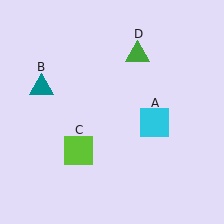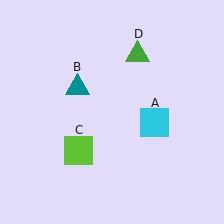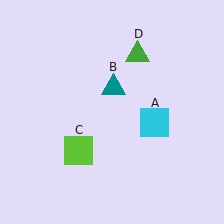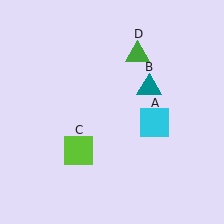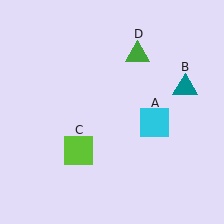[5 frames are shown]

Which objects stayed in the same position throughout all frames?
Cyan square (object A) and lime square (object C) and green triangle (object D) remained stationary.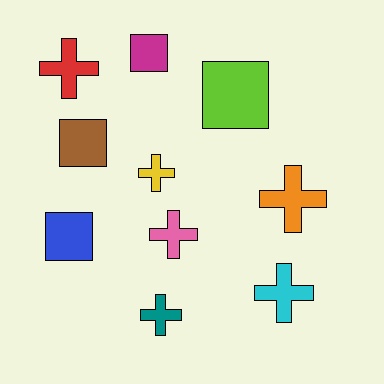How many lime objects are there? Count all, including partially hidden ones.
There is 1 lime object.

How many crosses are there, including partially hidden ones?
There are 6 crosses.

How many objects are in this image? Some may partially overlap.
There are 10 objects.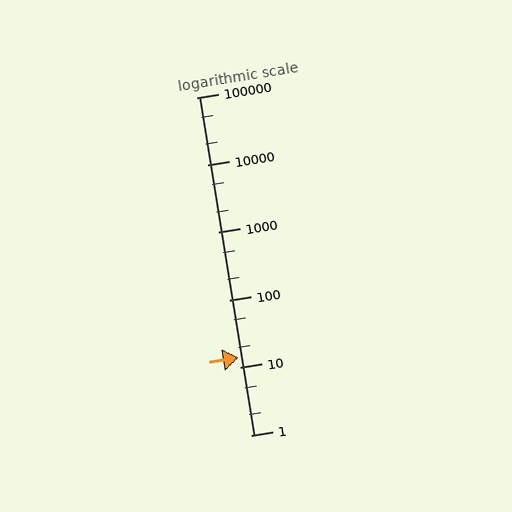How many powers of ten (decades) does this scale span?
The scale spans 5 decades, from 1 to 100000.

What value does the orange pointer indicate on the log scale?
The pointer indicates approximately 14.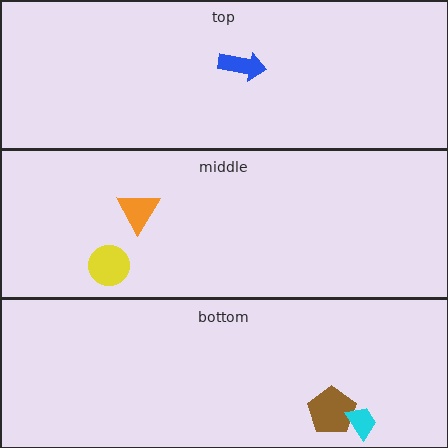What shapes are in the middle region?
The orange triangle, the yellow circle.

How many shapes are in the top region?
1.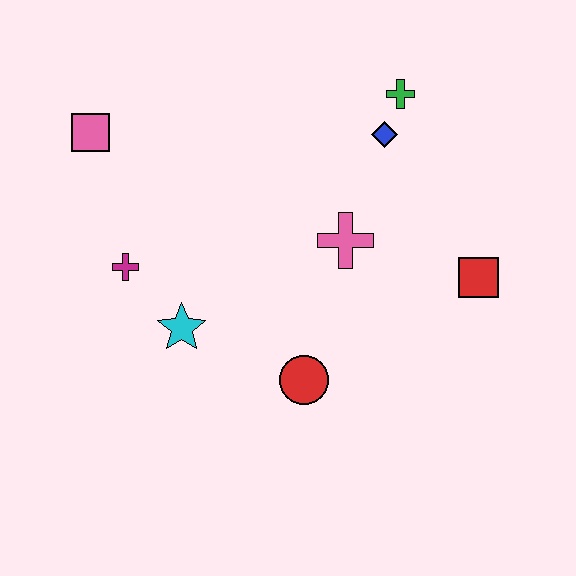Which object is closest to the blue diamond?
The green cross is closest to the blue diamond.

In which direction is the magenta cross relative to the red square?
The magenta cross is to the left of the red square.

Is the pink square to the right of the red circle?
No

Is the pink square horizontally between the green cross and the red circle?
No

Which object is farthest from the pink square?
The red square is farthest from the pink square.